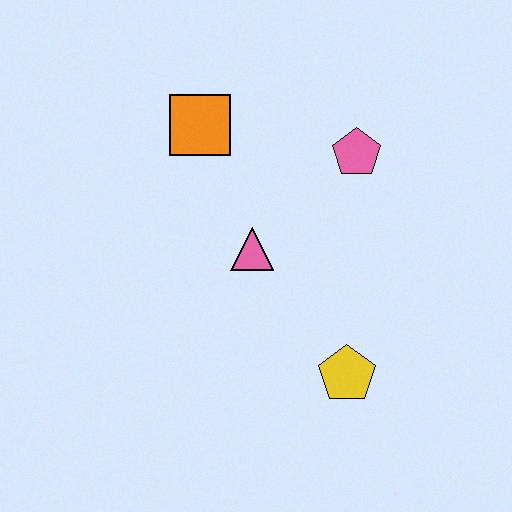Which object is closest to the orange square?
The pink triangle is closest to the orange square.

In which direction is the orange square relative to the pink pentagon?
The orange square is to the left of the pink pentagon.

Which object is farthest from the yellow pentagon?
The orange square is farthest from the yellow pentagon.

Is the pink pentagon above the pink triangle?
Yes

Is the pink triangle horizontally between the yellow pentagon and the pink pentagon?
No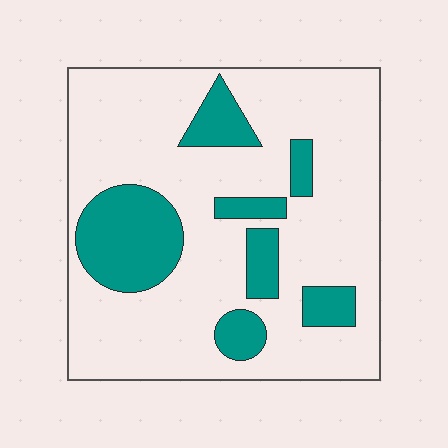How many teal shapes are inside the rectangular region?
7.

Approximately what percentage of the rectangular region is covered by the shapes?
Approximately 25%.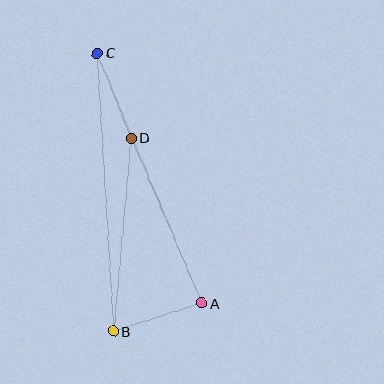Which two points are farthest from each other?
Points B and C are farthest from each other.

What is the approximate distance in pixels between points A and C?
The distance between A and C is approximately 271 pixels.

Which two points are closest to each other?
Points C and D are closest to each other.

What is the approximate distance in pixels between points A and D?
The distance between A and D is approximately 179 pixels.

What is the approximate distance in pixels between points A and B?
The distance between A and B is approximately 93 pixels.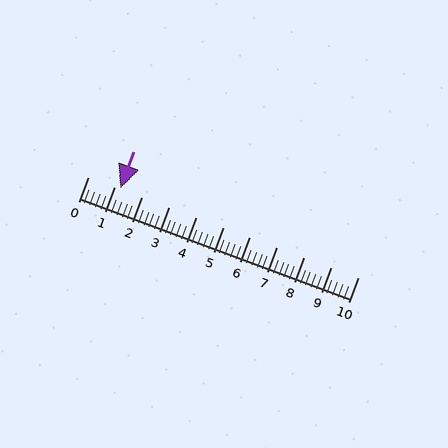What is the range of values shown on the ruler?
The ruler shows values from 0 to 10.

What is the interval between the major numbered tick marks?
The major tick marks are spaced 1 units apart.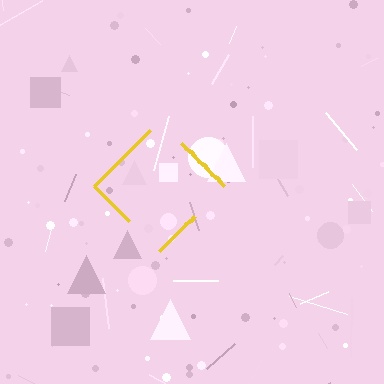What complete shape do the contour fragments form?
The contour fragments form a diamond.